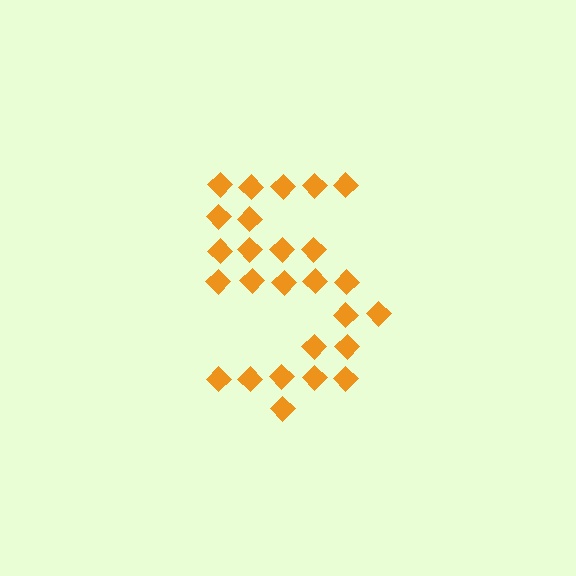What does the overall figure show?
The overall figure shows the digit 5.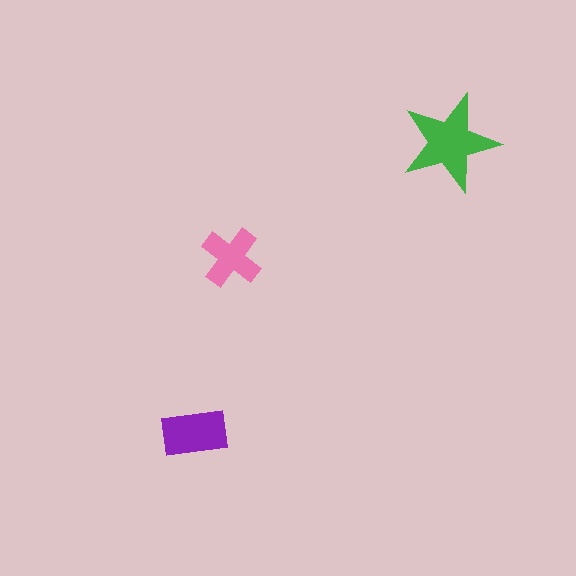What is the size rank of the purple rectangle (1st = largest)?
2nd.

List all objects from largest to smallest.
The green star, the purple rectangle, the pink cross.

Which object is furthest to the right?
The green star is rightmost.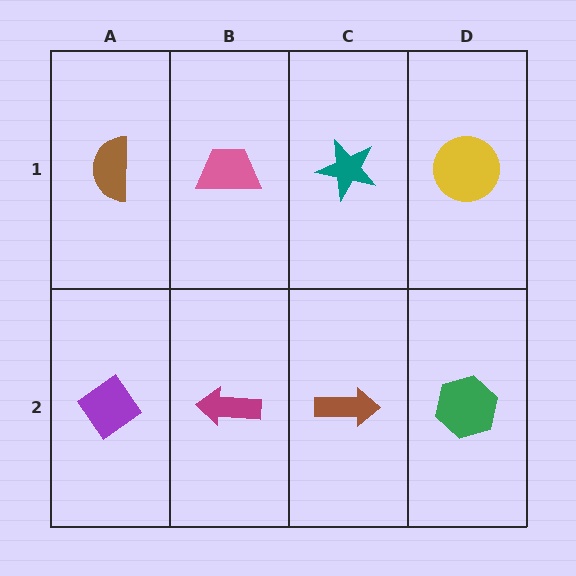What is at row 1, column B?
A pink trapezoid.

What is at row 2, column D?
A green hexagon.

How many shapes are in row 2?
4 shapes.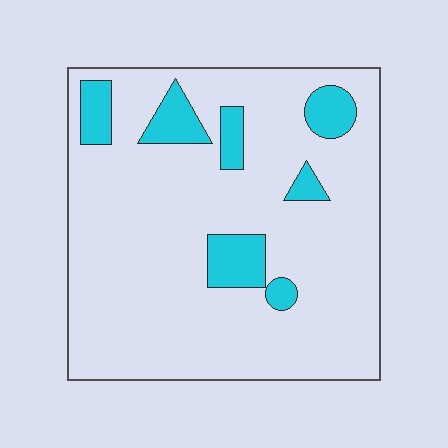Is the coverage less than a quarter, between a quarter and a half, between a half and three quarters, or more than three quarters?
Less than a quarter.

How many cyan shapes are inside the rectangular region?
7.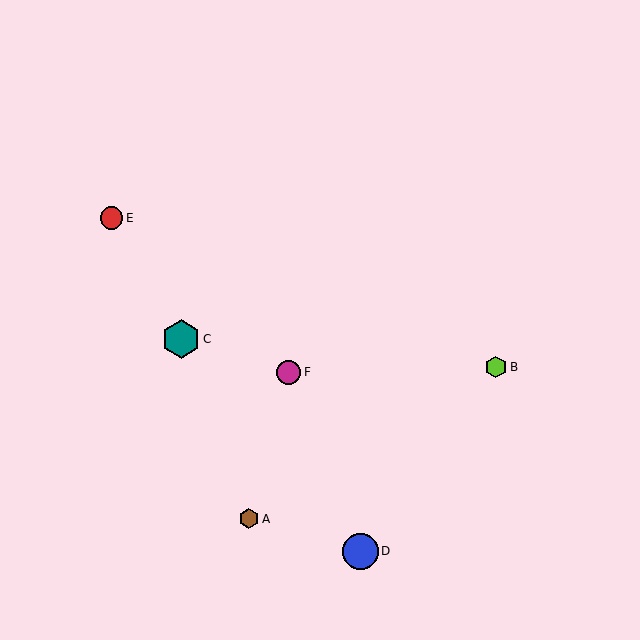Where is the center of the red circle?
The center of the red circle is at (112, 218).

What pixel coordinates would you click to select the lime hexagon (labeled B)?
Click at (496, 367) to select the lime hexagon B.